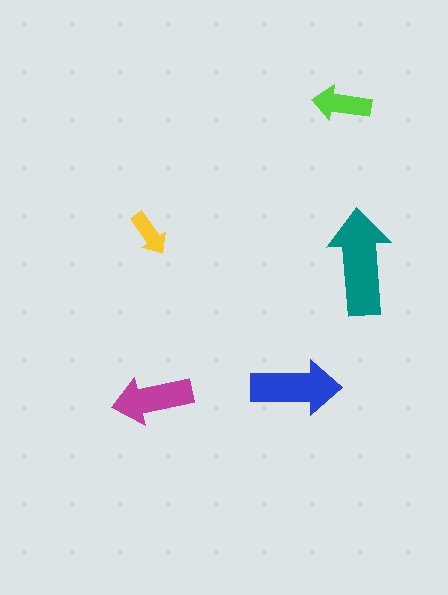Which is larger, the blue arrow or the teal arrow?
The teal one.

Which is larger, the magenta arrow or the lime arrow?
The magenta one.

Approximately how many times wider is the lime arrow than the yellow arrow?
About 1.5 times wider.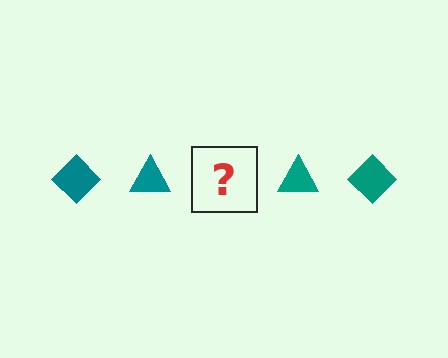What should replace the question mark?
The question mark should be replaced with a teal diamond.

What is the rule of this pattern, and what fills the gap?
The rule is that the pattern cycles through diamond, triangle shapes in teal. The gap should be filled with a teal diamond.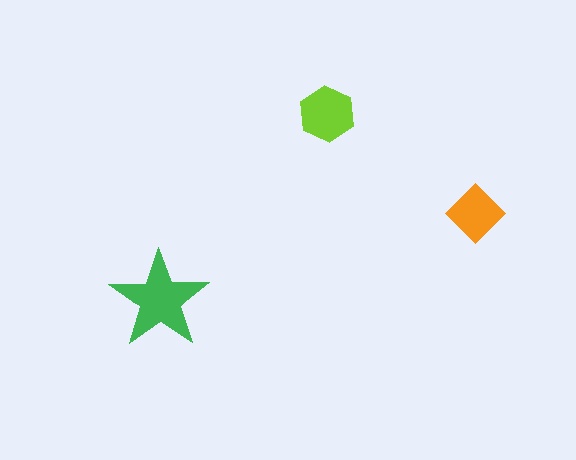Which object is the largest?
The green star.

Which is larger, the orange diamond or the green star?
The green star.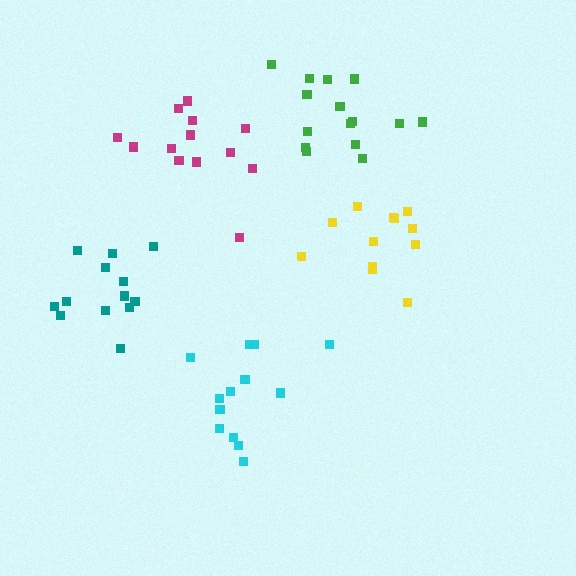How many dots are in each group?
Group 1: 15 dots, Group 2: 13 dots, Group 3: 13 dots, Group 4: 12 dots, Group 5: 13 dots (66 total).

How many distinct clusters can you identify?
There are 5 distinct clusters.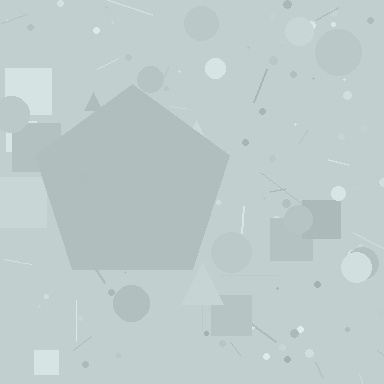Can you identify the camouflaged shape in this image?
The camouflaged shape is a pentagon.